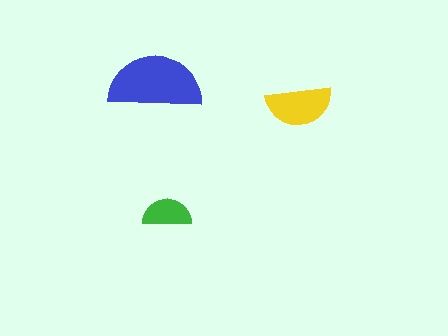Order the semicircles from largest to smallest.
the blue one, the yellow one, the green one.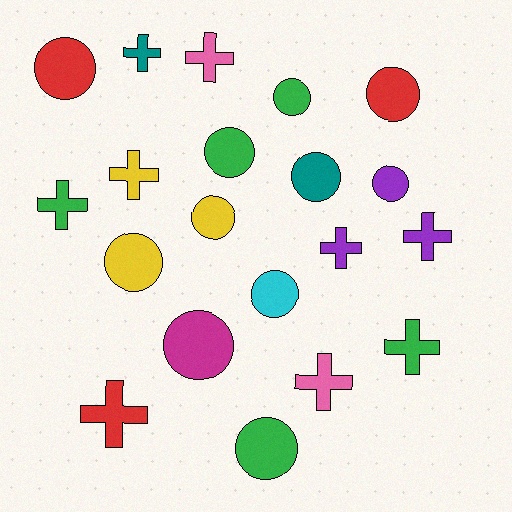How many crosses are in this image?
There are 9 crosses.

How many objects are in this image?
There are 20 objects.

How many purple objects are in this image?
There are 3 purple objects.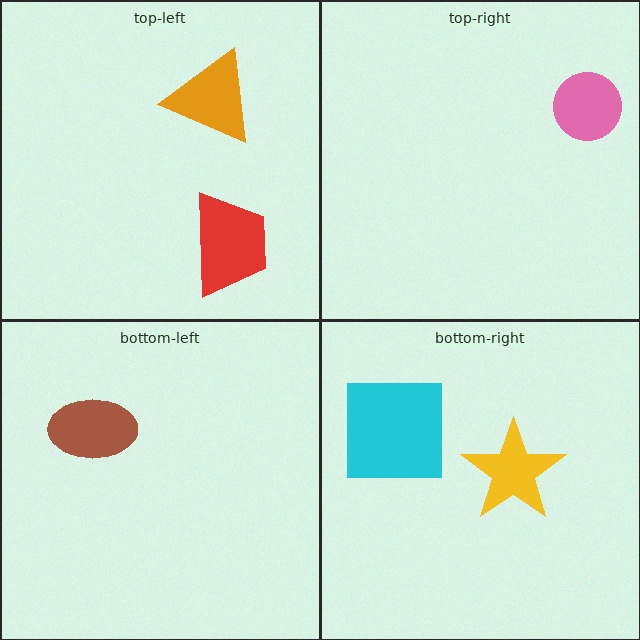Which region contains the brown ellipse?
The bottom-left region.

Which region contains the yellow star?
The bottom-right region.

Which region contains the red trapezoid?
The top-left region.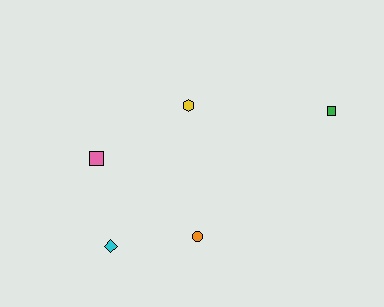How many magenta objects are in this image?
There are no magenta objects.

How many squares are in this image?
There are 2 squares.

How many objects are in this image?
There are 5 objects.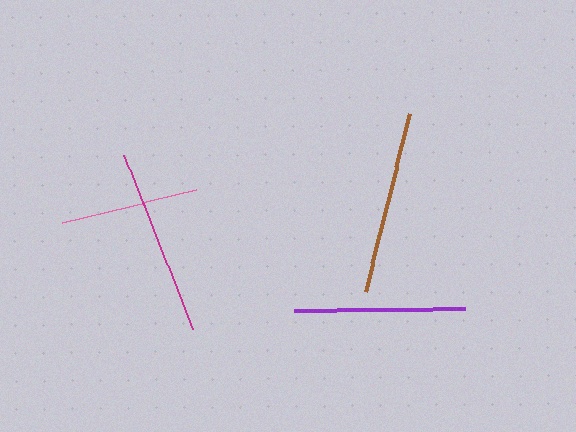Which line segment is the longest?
The magenta line is the longest at approximately 187 pixels.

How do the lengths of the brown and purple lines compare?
The brown and purple lines are approximately the same length.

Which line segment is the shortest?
The pink line is the shortest at approximately 138 pixels.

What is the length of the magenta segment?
The magenta segment is approximately 187 pixels long.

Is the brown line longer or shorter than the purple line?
The brown line is longer than the purple line.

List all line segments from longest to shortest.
From longest to shortest: magenta, brown, purple, pink.